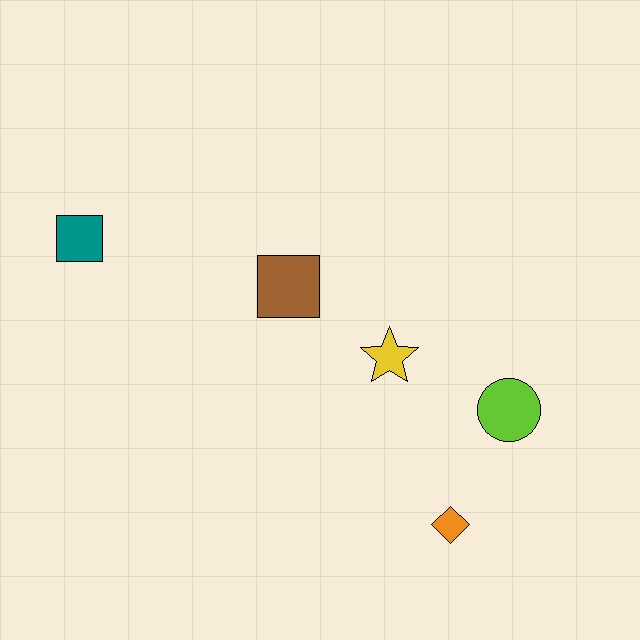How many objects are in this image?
There are 5 objects.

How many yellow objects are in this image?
There is 1 yellow object.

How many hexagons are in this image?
There are no hexagons.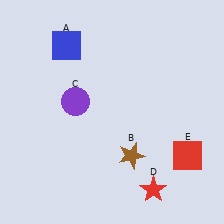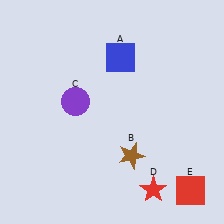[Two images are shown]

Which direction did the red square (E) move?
The red square (E) moved down.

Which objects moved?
The objects that moved are: the blue square (A), the red square (E).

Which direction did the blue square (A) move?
The blue square (A) moved right.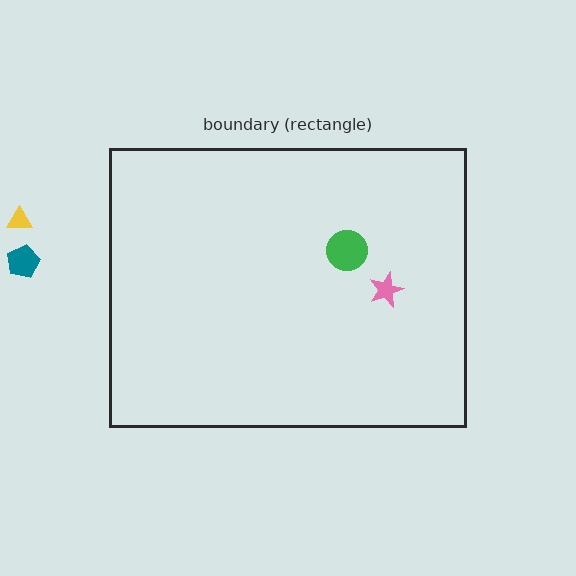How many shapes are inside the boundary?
2 inside, 2 outside.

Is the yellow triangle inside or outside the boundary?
Outside.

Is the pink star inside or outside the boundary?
Inside.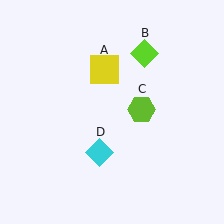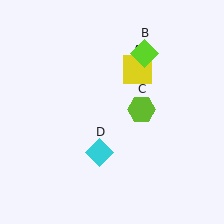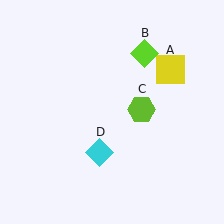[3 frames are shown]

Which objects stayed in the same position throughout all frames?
Lime diamond (object B) and lime hexagon (object C) and cyan diamond (object D) remained stationary.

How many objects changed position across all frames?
1 object changed position: yellow square (object A).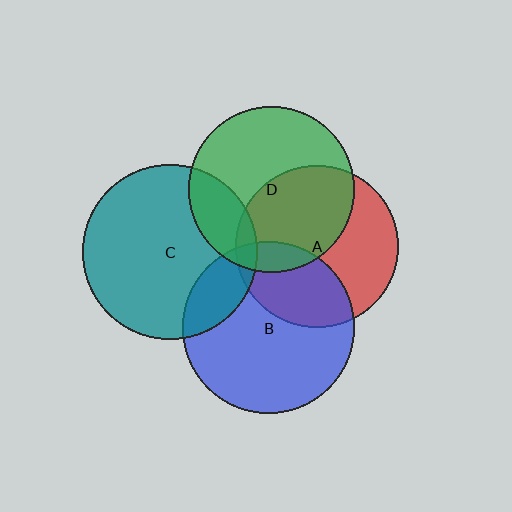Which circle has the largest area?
Circle C (teal).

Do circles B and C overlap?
Yes.